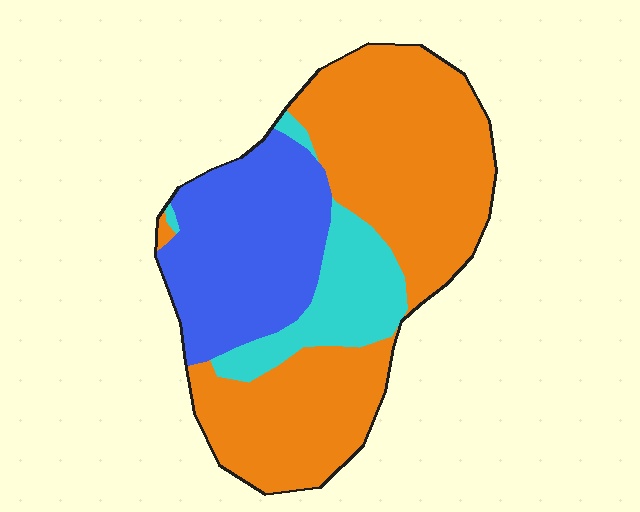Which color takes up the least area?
Cyan, at roughly 15%.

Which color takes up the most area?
Orange, at roughly 55%.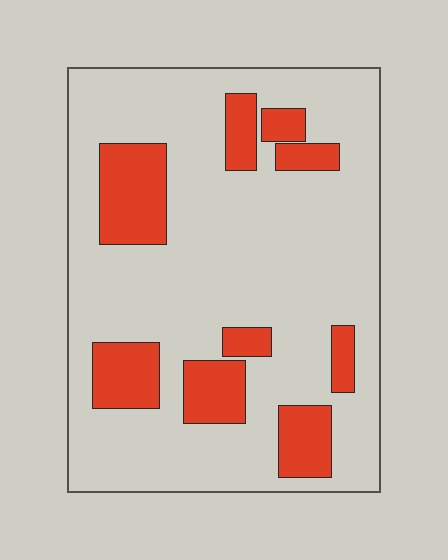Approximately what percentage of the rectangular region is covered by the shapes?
Approximately 20%.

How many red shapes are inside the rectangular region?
9.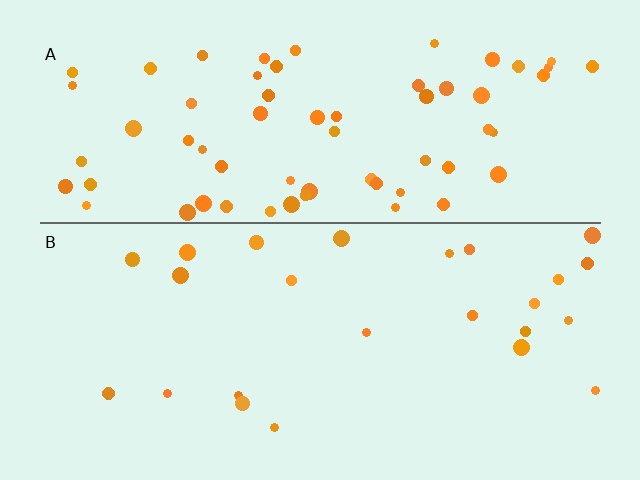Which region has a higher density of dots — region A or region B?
A (the top).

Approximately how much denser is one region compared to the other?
Approximately 2.6× — region A over region B.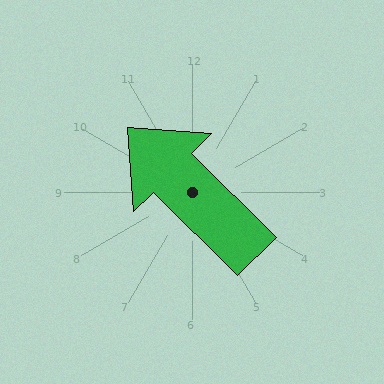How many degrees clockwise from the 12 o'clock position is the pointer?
Approximately 315 degrees.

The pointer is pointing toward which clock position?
Roughly 10 o'clock.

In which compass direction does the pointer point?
Northwest.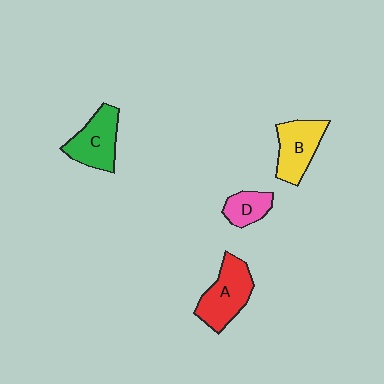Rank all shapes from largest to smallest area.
From largest to smallest: A (red), C (green), B (yellow), D (pink).